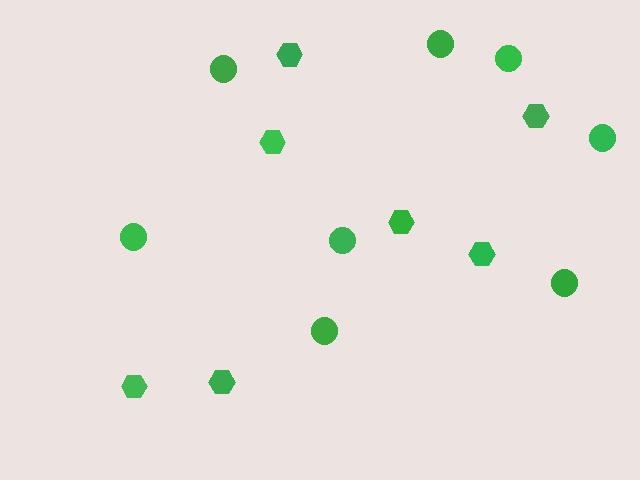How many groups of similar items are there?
There are 2 groups: one group of hexagons (7) and one group of circles (8).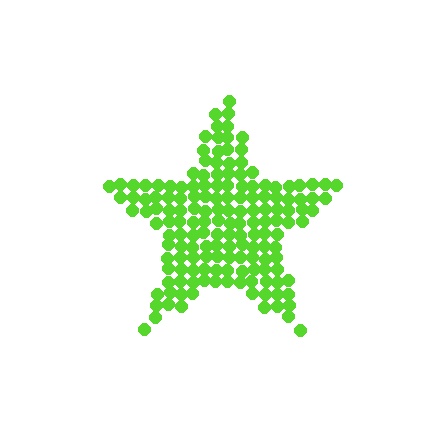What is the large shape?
The large shape is a star.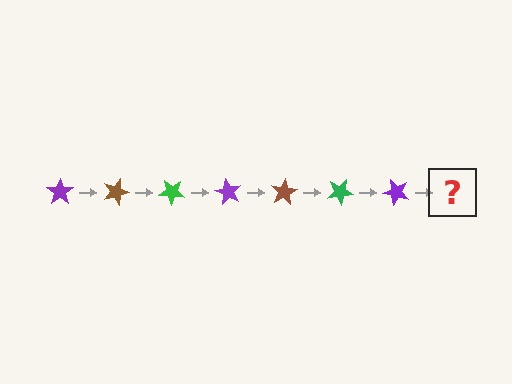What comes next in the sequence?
The next element should be a brown star, rotated 140 degrees from the start.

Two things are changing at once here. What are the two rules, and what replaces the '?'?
The two rules are that it rotates 20 degrees each step and the color cycles through purple, brown, and green. The '?' should be a brown star, rotated 140 degrees from the start.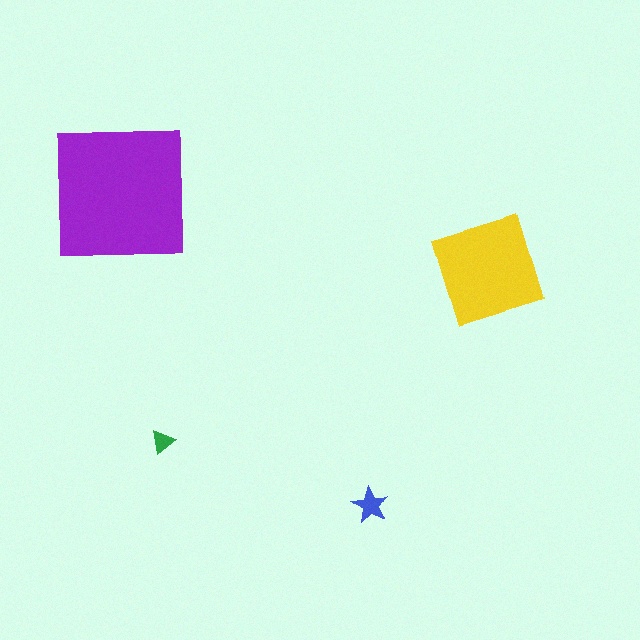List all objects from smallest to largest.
The green triangle, the blue star, the yellow diamond, the purple square.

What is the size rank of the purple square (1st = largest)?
1st.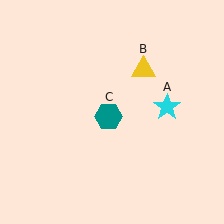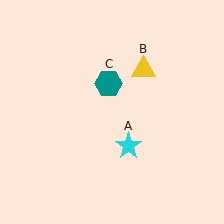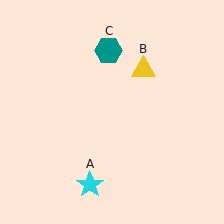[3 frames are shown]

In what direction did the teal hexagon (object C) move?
The teal hexagon (object C) moved up.